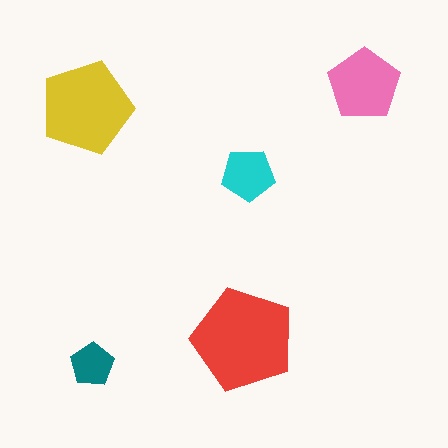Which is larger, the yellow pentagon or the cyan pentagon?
The yellow one.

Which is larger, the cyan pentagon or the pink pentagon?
The pink one.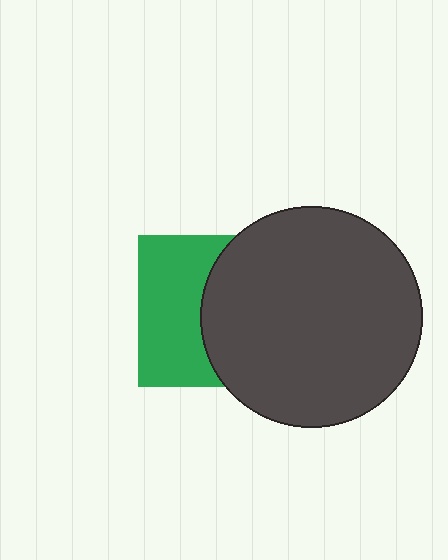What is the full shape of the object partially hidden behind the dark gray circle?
The partially hidden object is a green square.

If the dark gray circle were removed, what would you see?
You would see the complete green square.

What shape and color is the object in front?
The object in front is a dark gray circle.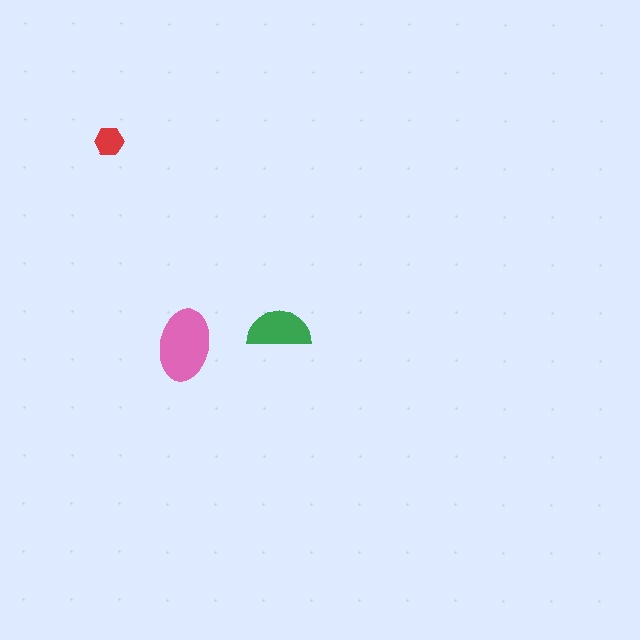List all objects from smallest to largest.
The red hexagon, the green semicircle, the pink ellipse.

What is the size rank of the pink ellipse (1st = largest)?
1st.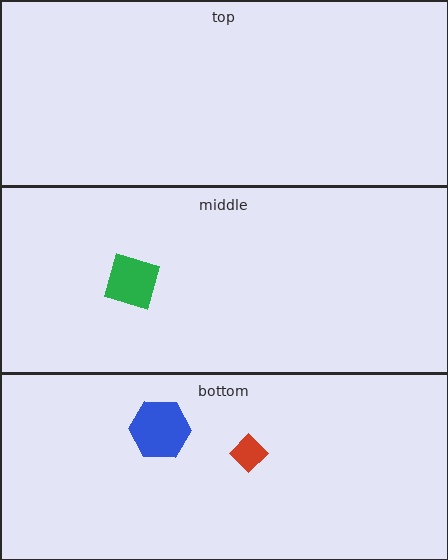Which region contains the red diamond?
The bottom region.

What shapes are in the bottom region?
The red diamond, the blue hexagon.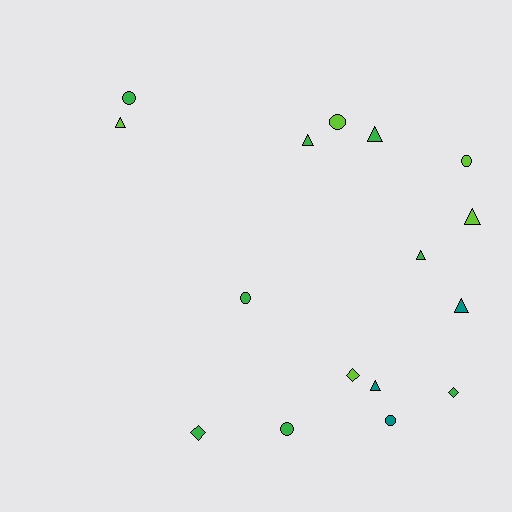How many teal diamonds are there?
There are no teal diamonds.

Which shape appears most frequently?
Triangle, with 7 objects.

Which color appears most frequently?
Green, with 8 objects.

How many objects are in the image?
There are 16 objects.